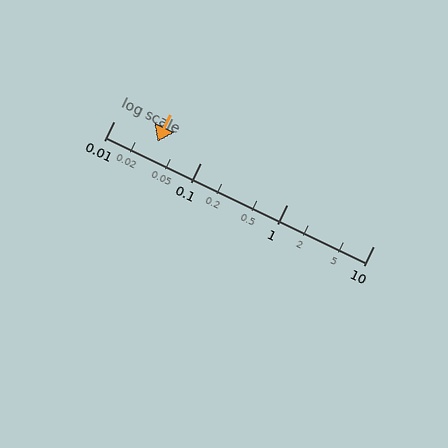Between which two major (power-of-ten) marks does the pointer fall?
The pointer is between 0.01 and 0.1.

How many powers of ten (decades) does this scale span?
The scale spans 3 decades, from 0.01 to 10.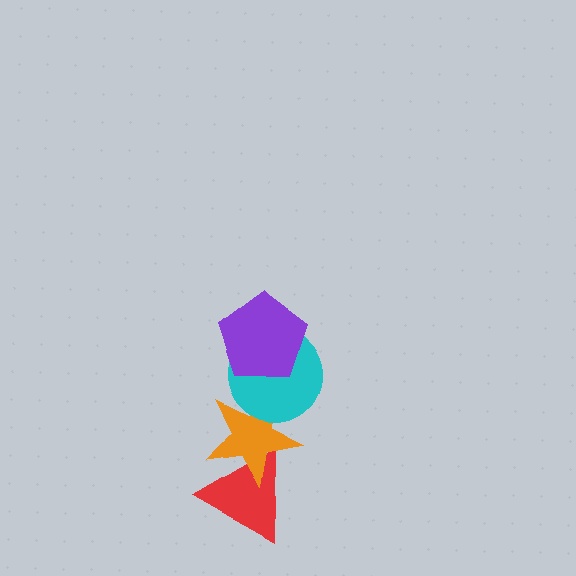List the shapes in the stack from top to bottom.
From top to bottom: the purple pentagon, the cyan circle, the orange star, the red triangle.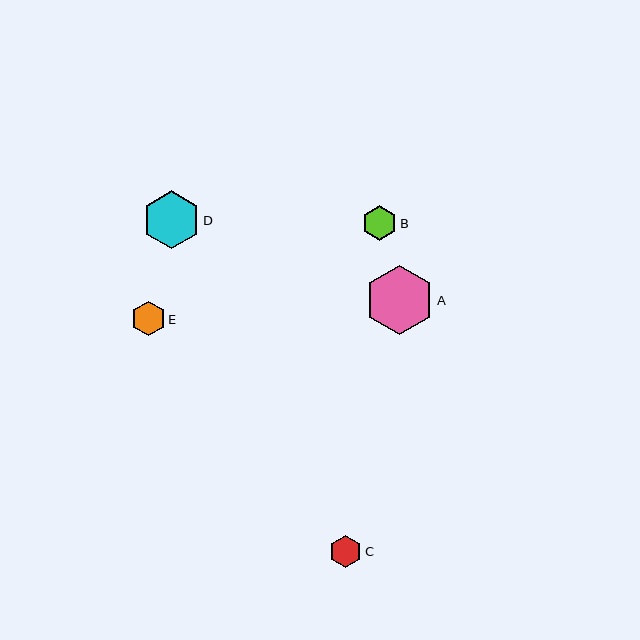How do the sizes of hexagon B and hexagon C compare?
Hexagon B and hexagon C are approximately the same size.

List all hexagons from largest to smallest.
From largest to smallest: A, D, B, E, C.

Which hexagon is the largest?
Hexagon A is the largest with a size of approximately 69 pixels.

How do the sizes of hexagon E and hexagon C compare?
Hexagon E and hexagon C are approximately the same size.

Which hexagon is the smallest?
Hexagon C is the smallest with a size of approximately 33 pixels.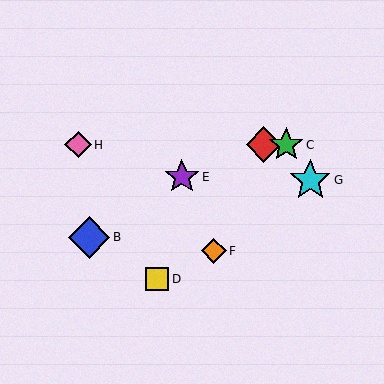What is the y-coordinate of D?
Object D is at y≈279.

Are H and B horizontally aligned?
No, H is at y≈145 and B is at y≈237.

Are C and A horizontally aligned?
Yes, both are at y≈145.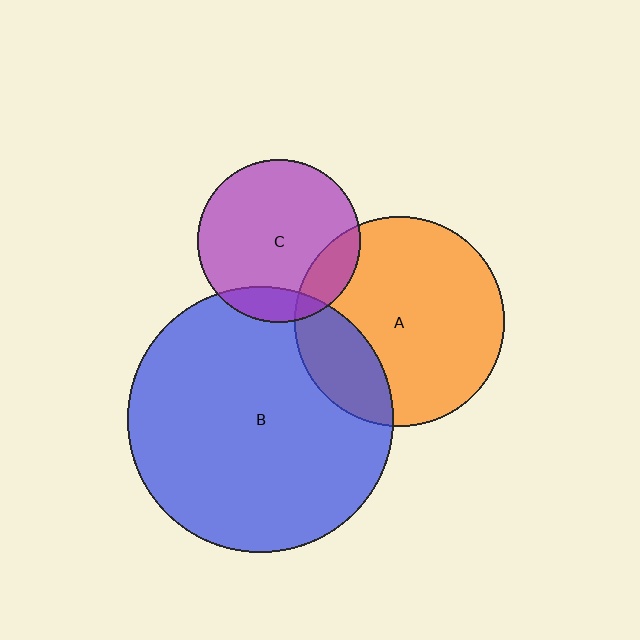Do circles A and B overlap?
Yes.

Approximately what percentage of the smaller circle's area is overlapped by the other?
Approximately 20%.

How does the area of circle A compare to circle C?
Approximately 1.7 times.